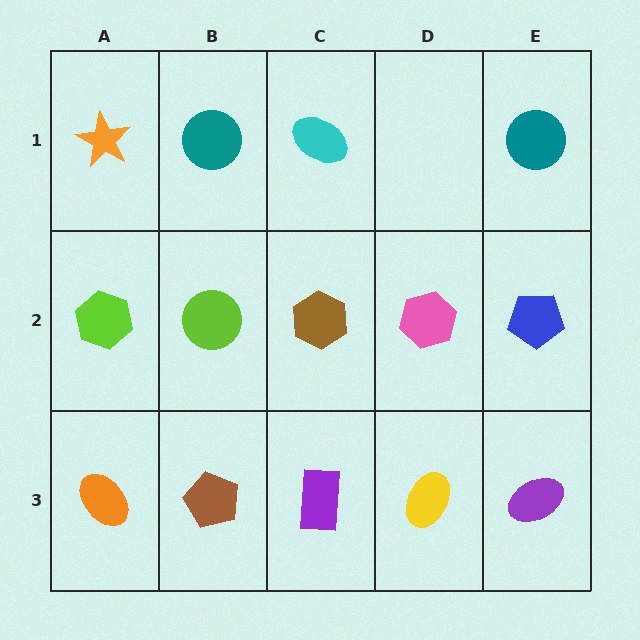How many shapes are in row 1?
4 shapes.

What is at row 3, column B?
A brown pentagon.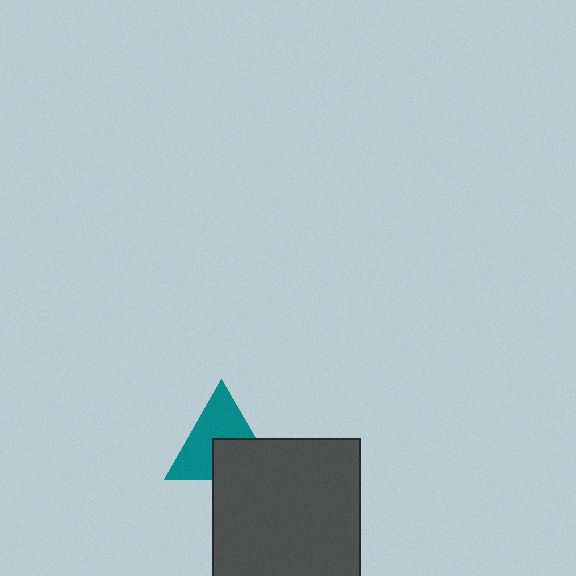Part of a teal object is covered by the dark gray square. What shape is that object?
It is a triangle.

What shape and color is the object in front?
The object in front is a dark gray square.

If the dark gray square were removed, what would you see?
You would see the complete teal triangle.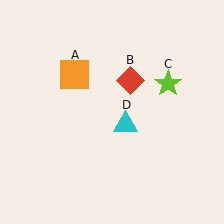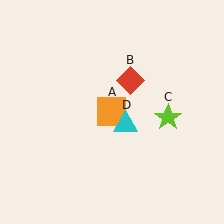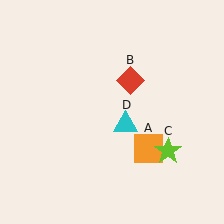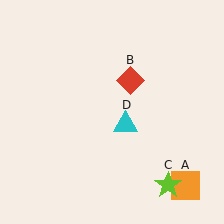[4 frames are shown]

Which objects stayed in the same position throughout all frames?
Red diamond (object B) and cyan triangle (object D) remained stationary.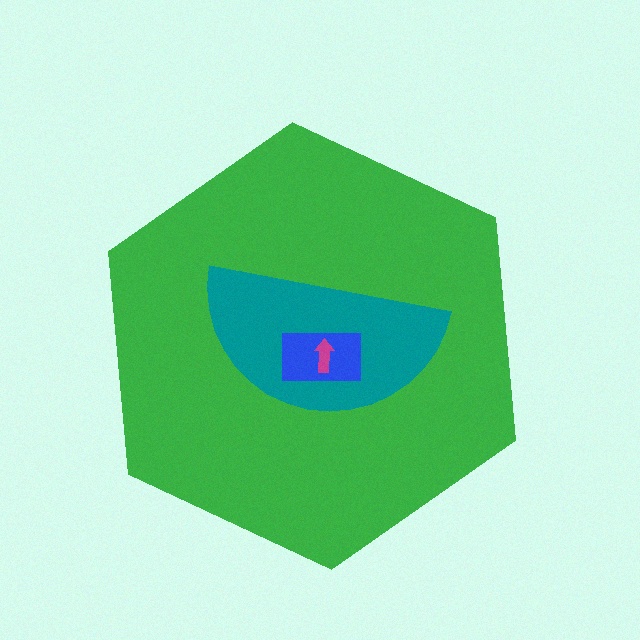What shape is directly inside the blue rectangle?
The magenta arrow.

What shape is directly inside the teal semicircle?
The blue rectangle.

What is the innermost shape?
The magenta arrow.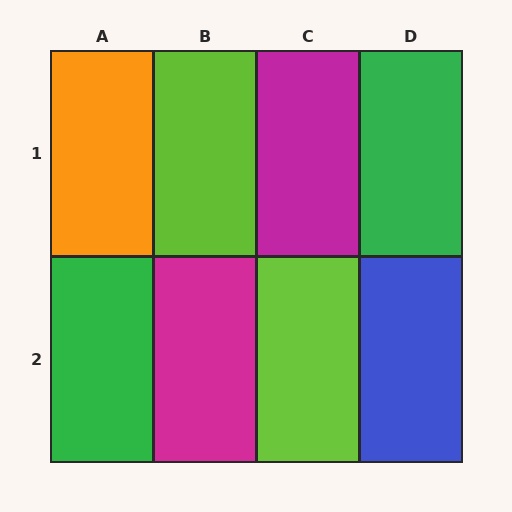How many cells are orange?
1 cell is orange.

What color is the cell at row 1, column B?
Lime.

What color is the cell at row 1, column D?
Green.